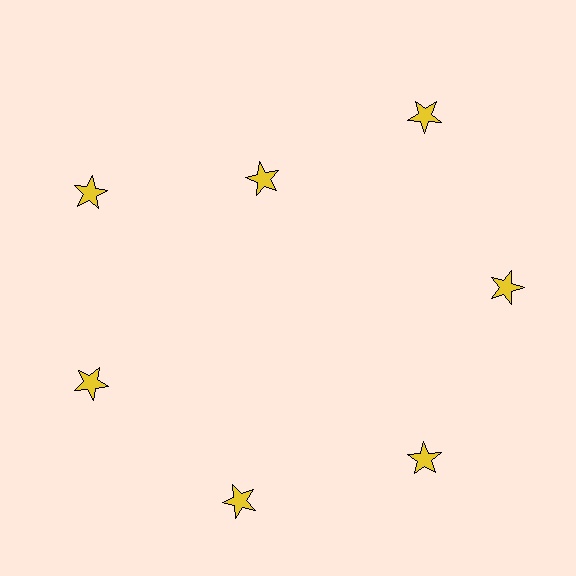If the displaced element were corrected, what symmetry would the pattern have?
It would have 7-fold rotational symmetry — the pattern would map onto itself every 51 degrees.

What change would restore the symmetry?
The symmetry would be restored by moving it outward, back onto the ring so that all 7 stars sit at equal angles and equal distance from the center.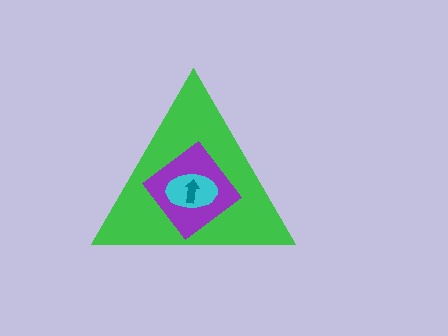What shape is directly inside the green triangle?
The purple diamond.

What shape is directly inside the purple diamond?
The cyan ellipse.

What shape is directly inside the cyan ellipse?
The teal arrow.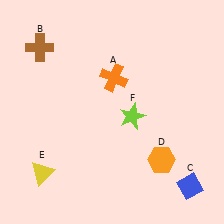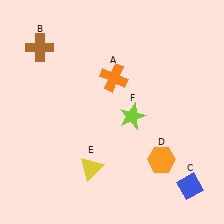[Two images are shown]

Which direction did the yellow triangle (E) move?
The yellow triangle (E) moved right.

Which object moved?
The yellow triangle (E) moved right.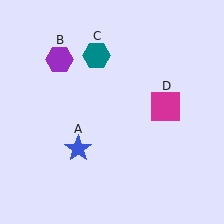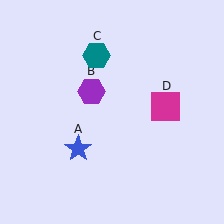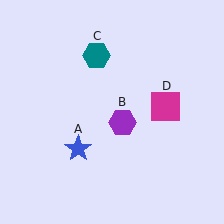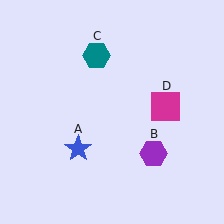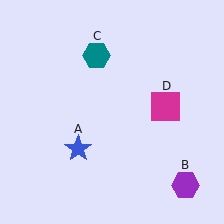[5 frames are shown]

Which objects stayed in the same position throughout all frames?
Blue star (object A) and teal hexagon (object C) and magenta square (object D) remained stationary.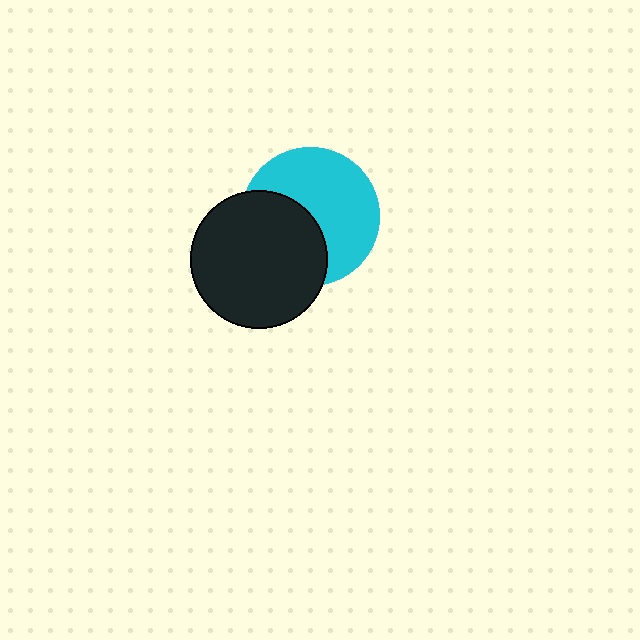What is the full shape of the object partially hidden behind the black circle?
The partially hidden object is a cyan circle.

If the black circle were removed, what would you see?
You would see the complete cyan circle.